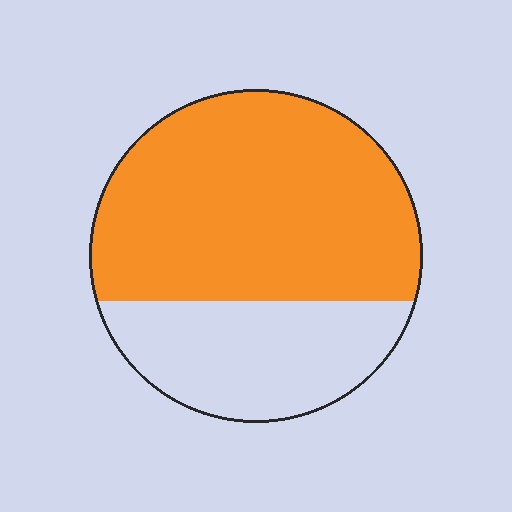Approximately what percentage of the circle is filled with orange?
Approximately 65%.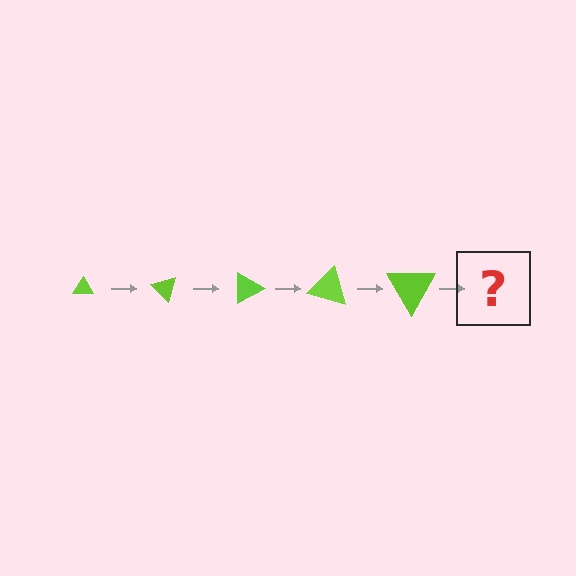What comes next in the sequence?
The next element should be a triangle, larger than the previous one and rotated 225 degrees from the start.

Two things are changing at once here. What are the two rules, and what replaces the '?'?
The two rules are that the triangle grows larger each step and it rotates 45 degrees each step. The '?' should be a triangle, larger than the previous one and rotated 225 degrees from the start.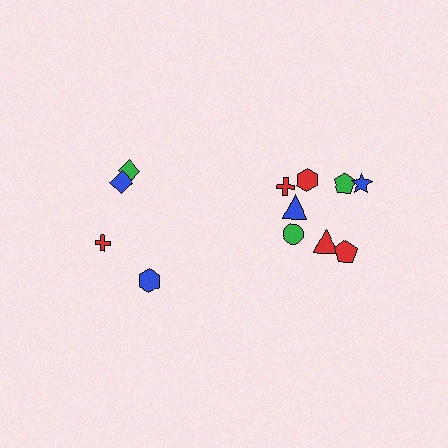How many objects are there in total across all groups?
There are 12 objects.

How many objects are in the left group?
There are 4 objects.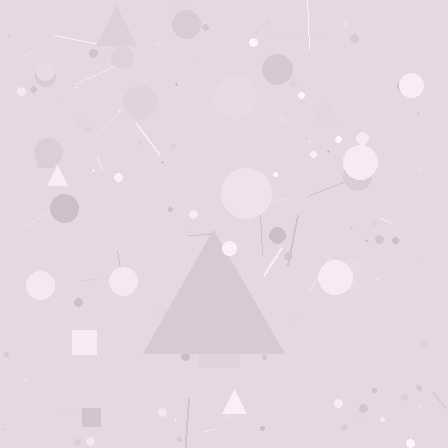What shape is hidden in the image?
A triangle is hidden in the image.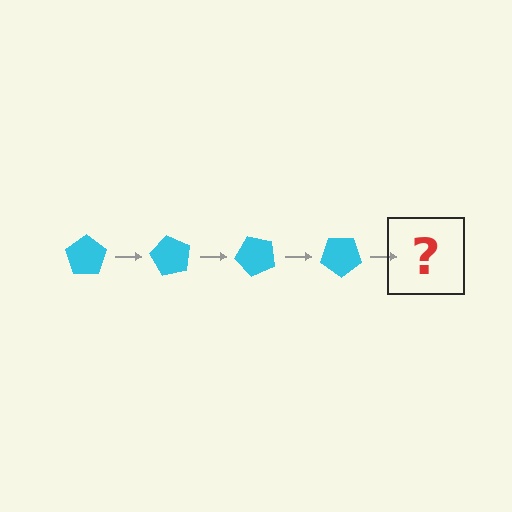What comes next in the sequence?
The next element should be a cyan pentagon rotated 240 degrees.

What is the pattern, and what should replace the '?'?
The pattern is that the pentagon rotates 60 degrees each step. The '?' should be a cyan pentagon rotated 240 degrees.